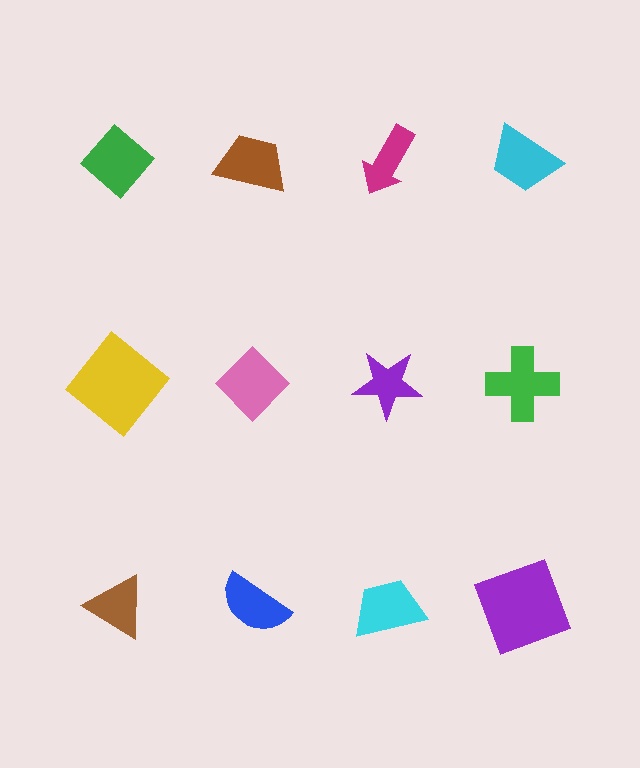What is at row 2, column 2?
A pink diamond.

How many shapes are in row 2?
4 shapes.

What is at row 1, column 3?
A magenta arrow.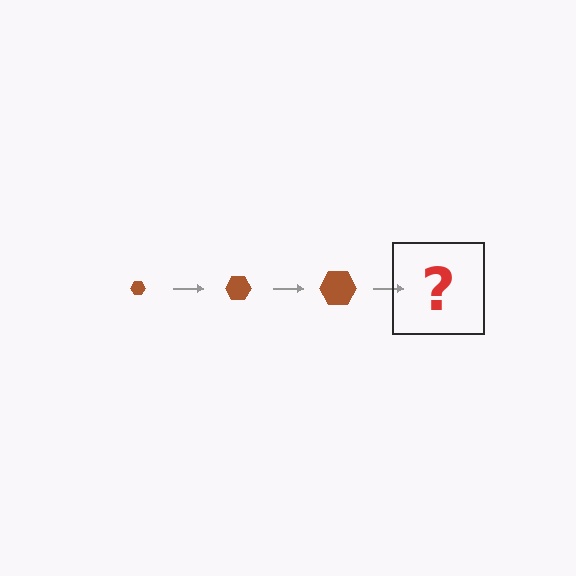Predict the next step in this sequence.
The next step is a brown hexagon, larger than the previous one.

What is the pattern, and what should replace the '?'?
The pattern is that the hexagon gets progressively larger each step. The '?' should be a brown hexagon, larger than the previous one.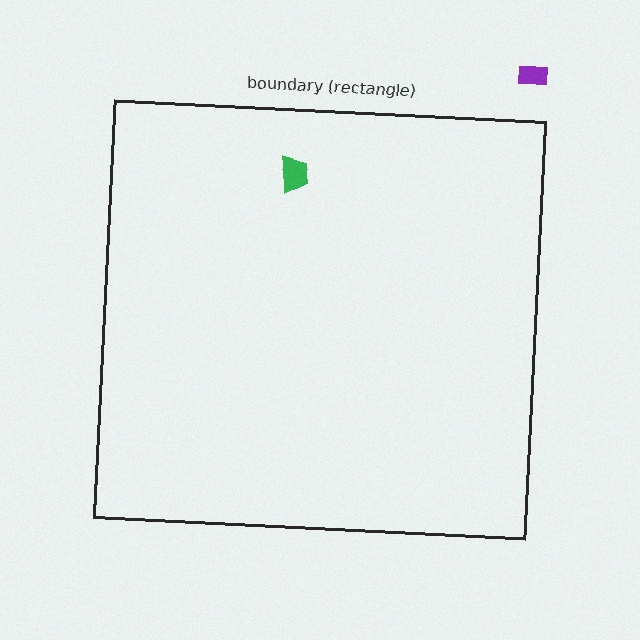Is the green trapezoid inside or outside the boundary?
Inside.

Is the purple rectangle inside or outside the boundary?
Outside.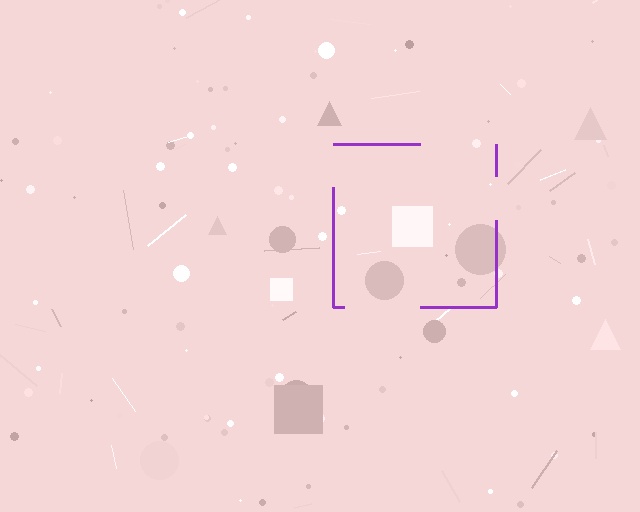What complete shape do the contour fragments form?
The contour fragments form a square.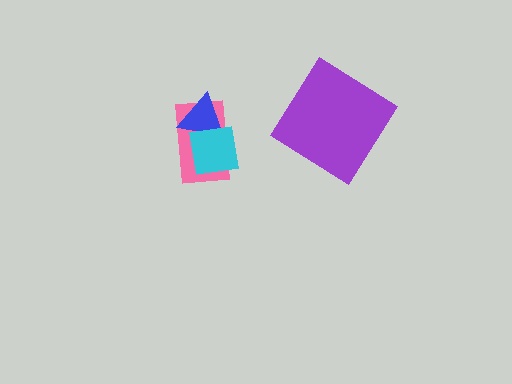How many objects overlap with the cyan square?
2 objects overlap with the cyan square.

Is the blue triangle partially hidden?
Yes, it is partially covered by another shape.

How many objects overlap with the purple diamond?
0 objects overlap with the purple diamond.